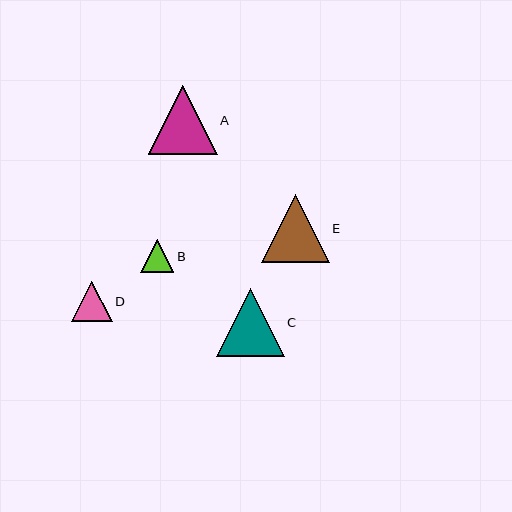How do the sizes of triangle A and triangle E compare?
Triangle A and triangle E are approximately the same size.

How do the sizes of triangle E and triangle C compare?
Triangle E and triangle C are approximately the same size.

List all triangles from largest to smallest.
From largest to smallest: A, E, C, D, B.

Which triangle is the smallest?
Triangle B is the smallest with a size of approximately 34 pixels.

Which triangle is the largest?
Triangle A is the largest with a size of approximately 69 pixels.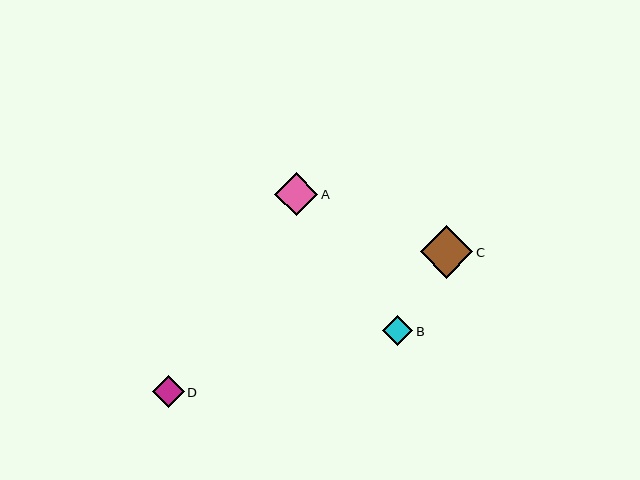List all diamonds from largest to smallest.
From largest to smallest: C, A, D, B.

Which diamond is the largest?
Diamond C is the largest with a size of approximately 53 pixels.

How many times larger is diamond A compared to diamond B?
Diamond A is approximately 1.4 times the size of diamond B.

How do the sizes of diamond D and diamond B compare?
Diamond D and diamond B are approximately the same size.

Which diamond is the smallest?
Diamond B is the smallest with a size of approximately 30 pixels.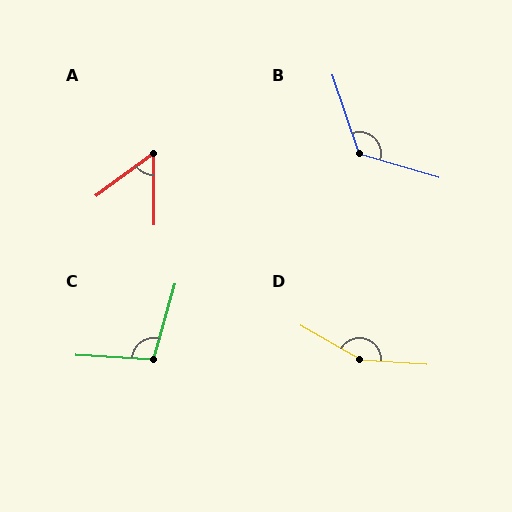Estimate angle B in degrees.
Approximately 125 degrees.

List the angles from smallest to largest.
A (54°), C (102°), B (125°), D (154°).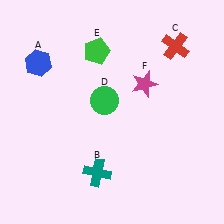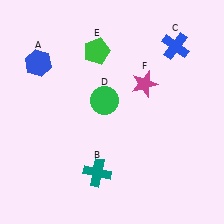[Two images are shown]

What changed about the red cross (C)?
In Image 1, C is red. In Image 2, it changed to blue.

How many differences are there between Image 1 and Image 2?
There is 1 difference between the two images.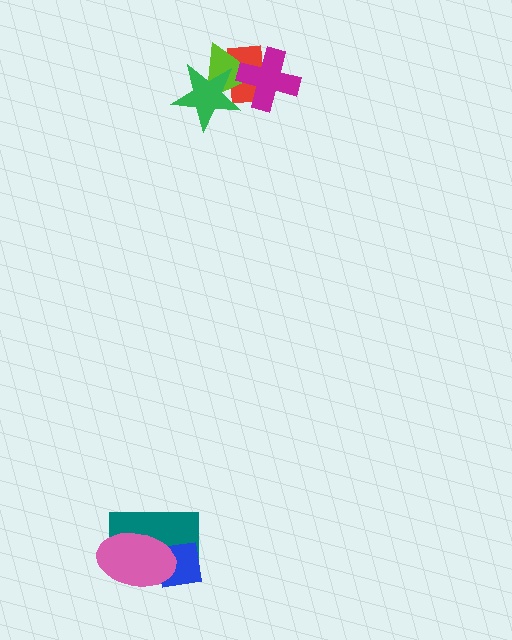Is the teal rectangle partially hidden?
Yes, it is partially covered by another shape.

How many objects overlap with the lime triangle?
3 objects overlap with the lime triangle.